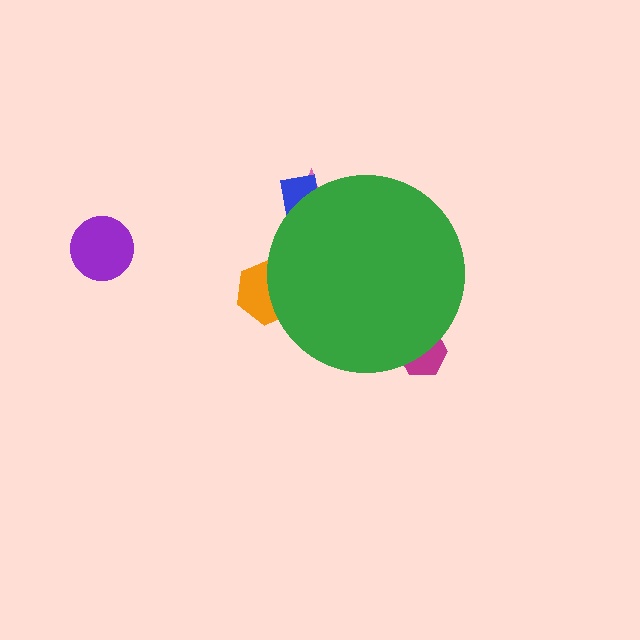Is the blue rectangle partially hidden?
Yes, the blue rectangle is partially hidden behind the green circle.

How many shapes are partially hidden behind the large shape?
4 shapes are partially hidden.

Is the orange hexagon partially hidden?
Yes, the orange hexagon is partially hidden behind the green circle.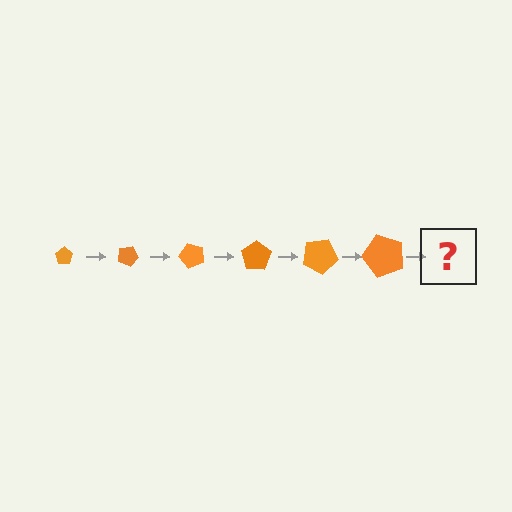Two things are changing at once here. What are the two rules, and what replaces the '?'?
The two rules are that the pentagon grows larger each step and it rotates 25 degrees each step. The '?' should be a pentagon, larger than the previous one and rotated 150 degrees from the start.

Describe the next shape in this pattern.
It should be a pentagon, larger than the previous one and rotated 150 degrees from the start.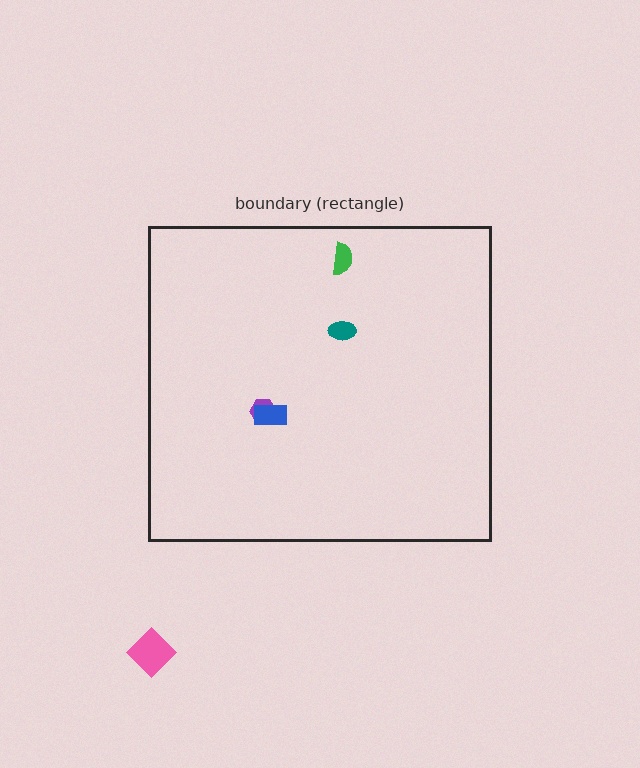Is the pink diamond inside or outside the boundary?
Outside.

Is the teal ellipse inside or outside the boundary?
Inside.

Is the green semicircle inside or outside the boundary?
Inside.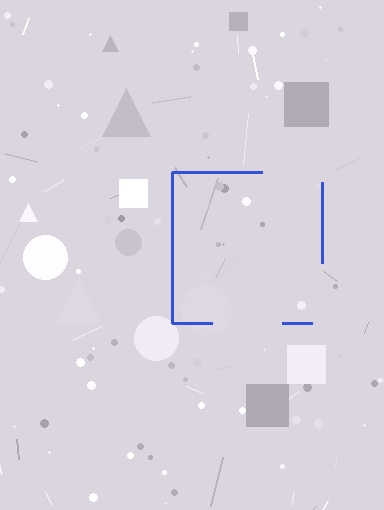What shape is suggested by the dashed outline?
The dashed outline suggests a square.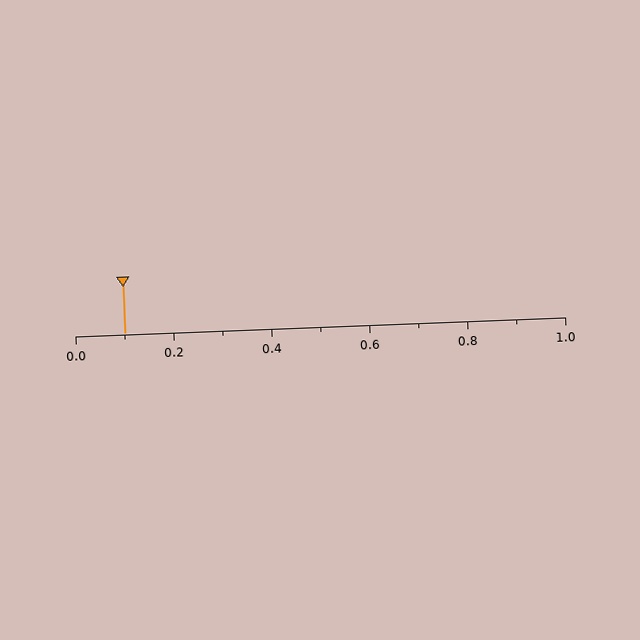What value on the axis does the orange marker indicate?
The marker indicates approximately 0.1.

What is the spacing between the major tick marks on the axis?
The major ticks are spaced 0.2 apart.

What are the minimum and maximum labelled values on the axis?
The axis runs from 0.0 to 1.0.